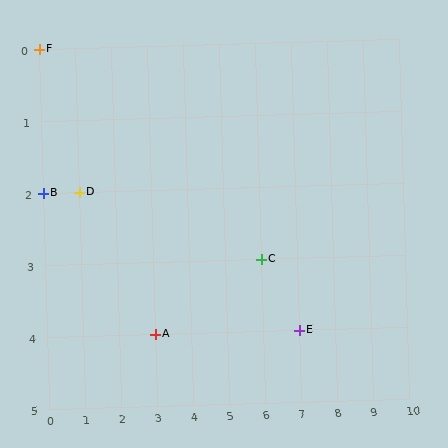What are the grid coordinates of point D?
Point D is at grid coordinates (1, 2).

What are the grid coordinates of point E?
Point E is at grid coordinates (7, 4).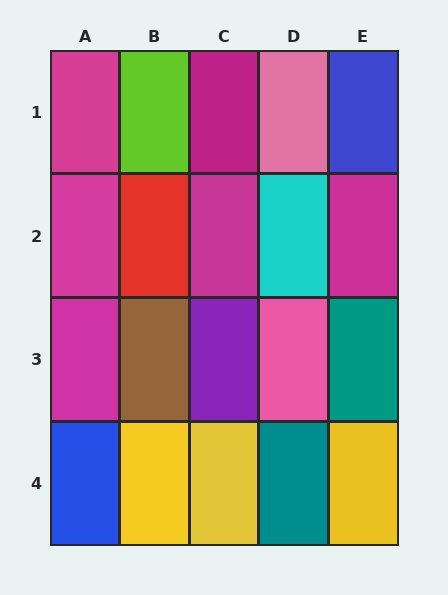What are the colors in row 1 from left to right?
Magenta, lime, magenta, pink, blue.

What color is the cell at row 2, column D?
Cyan.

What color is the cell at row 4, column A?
Blue.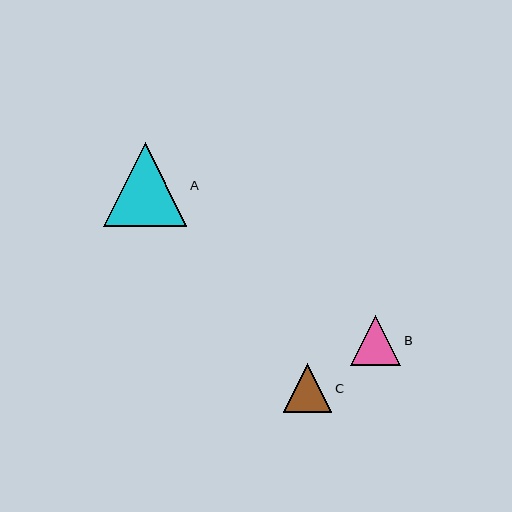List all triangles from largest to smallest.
From largest to smallest: A, B, C.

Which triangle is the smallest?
Triangle C is the smallest with a size of approximately 49 pixels.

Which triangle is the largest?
Triangle A is the largest with a size of approximately 83 pixels.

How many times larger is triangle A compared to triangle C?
Triangle A is approximately 1.7 times the size of triangle C.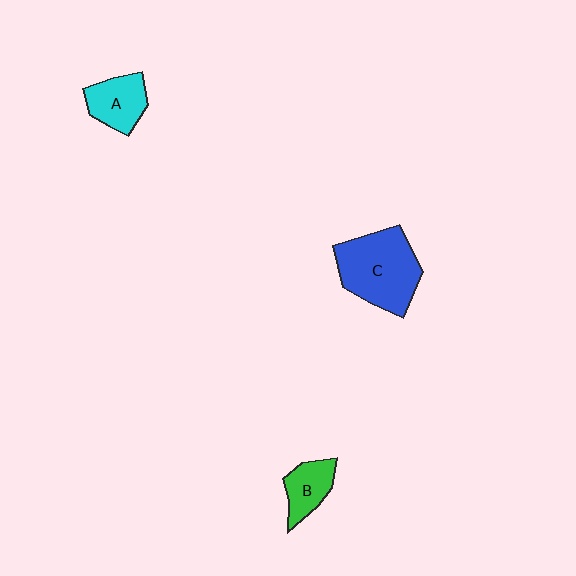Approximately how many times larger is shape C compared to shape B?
Approximately 2.3 times.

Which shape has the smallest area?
Shape B (green).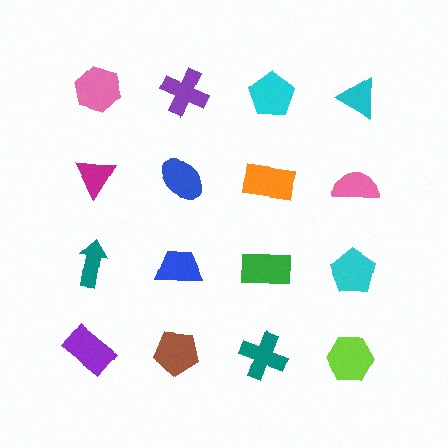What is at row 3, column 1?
A teal arrow.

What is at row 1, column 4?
A cyan triangle.